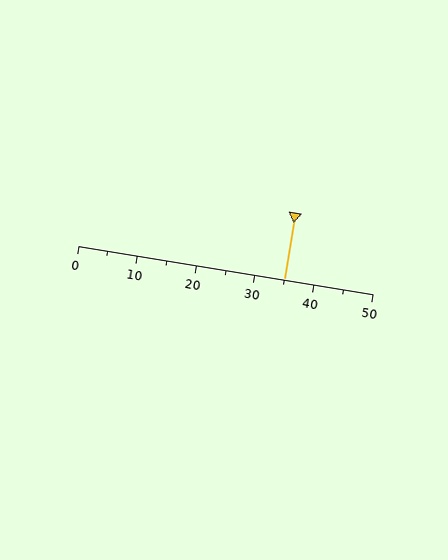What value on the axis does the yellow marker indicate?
The marker indicates approximately 35.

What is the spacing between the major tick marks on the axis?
The major ticks are spaced 10 apart.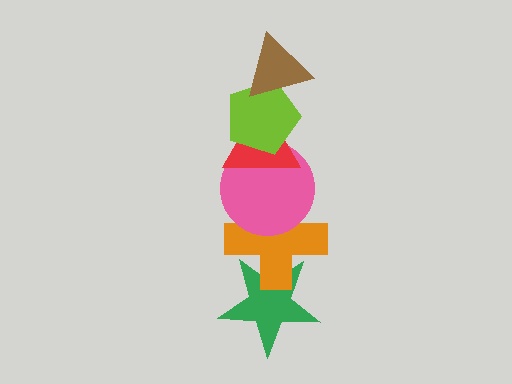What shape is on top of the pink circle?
The red triangle is on top of the pink circle.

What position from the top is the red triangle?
The red triangle is 3rd from the top.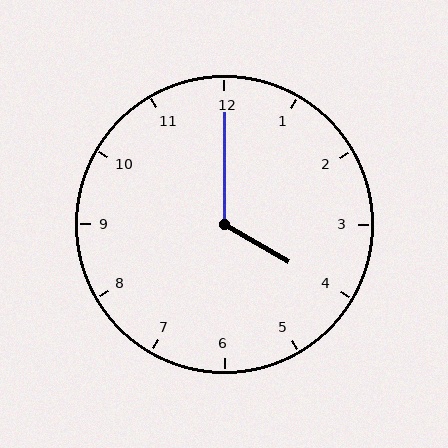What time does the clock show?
4:00.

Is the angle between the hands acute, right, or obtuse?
It is obtuse.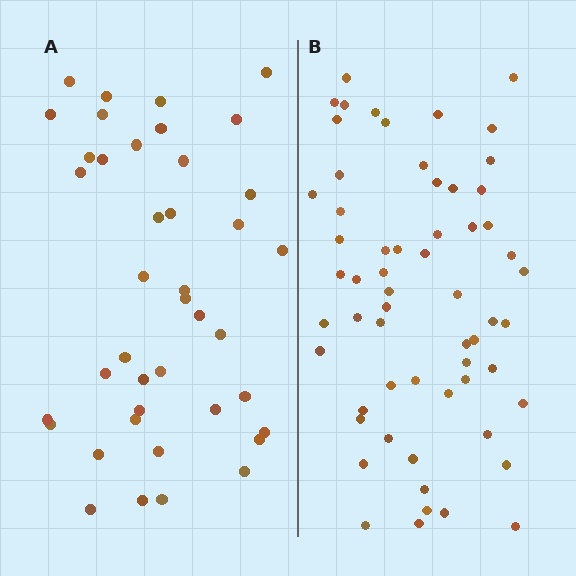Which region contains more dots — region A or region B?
Region B (the right region) has more dots.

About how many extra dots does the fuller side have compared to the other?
Region B has approximately 20 more dots than region A.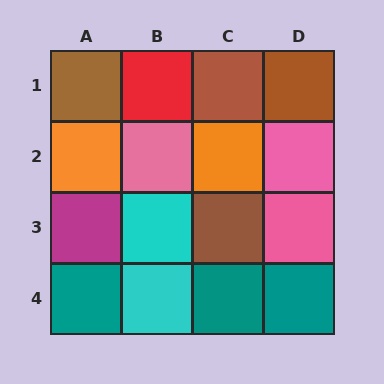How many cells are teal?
3 cells are teal.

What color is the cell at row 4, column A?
Teal.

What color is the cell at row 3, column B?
Cyan.